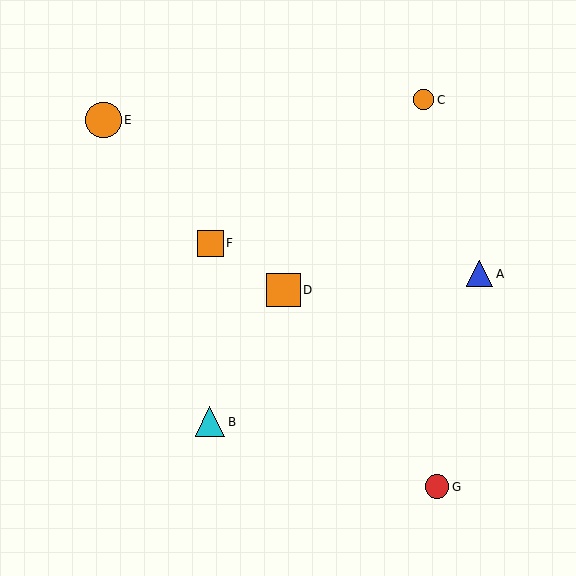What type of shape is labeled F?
Shape F is an orange square.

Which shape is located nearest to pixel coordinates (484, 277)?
The blue triangle (labeled A) at (480, 274) is nearest to that location.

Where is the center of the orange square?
The center of the orange square is at (283, 290).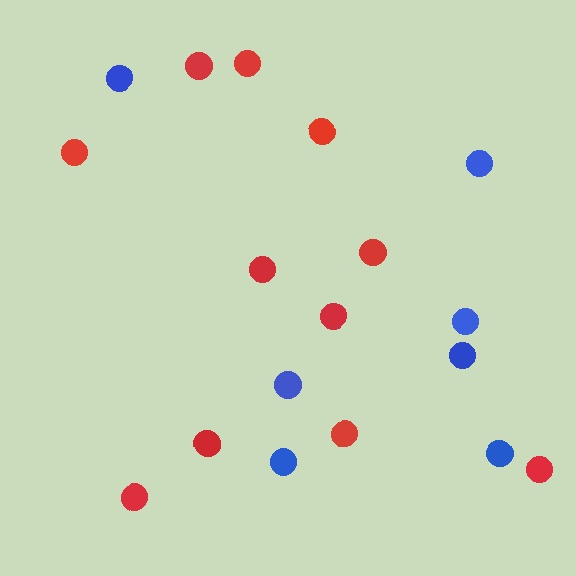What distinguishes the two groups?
There are 2 groups: one group of red circles (11) and one group of blue circles (7).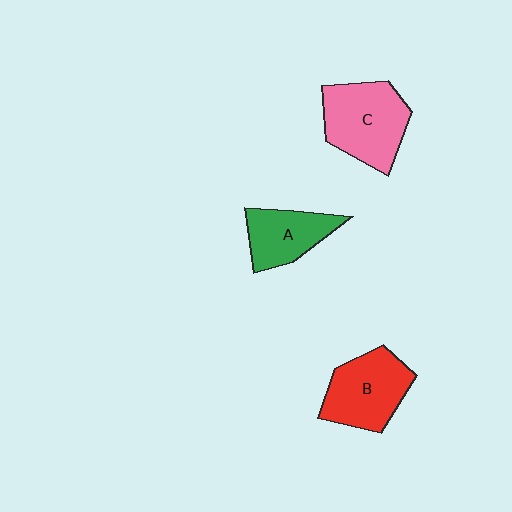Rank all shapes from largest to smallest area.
From largest to smallest: C (pink), B (red), A (green).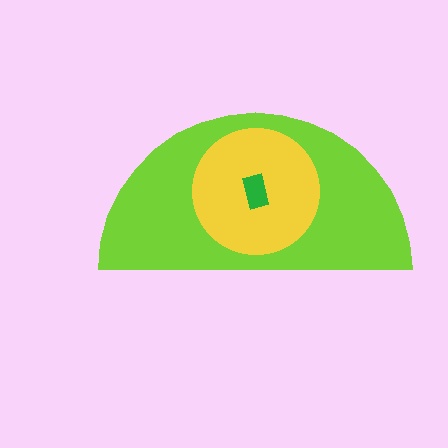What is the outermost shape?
The lime semicircle.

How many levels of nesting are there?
3.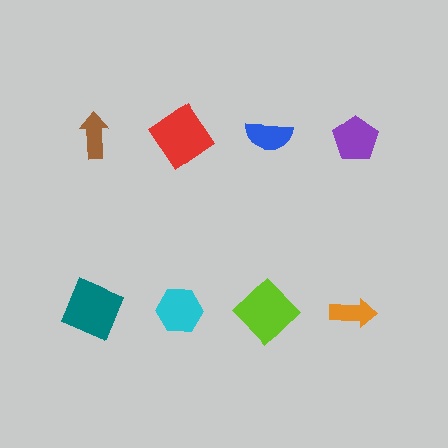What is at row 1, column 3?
A blue semicircle.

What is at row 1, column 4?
A purple pentagon.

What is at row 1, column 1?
A brown arrow.